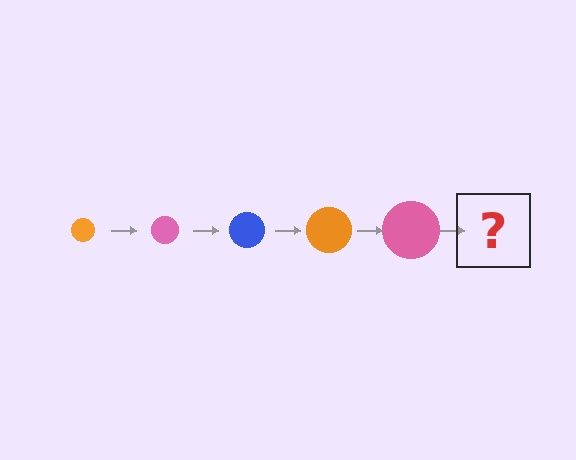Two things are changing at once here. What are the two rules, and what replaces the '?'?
The two rules are that the circle grows larger each step and the color cycles through orange, pink, and blue. The '?' should be a blue circle, larger than the previous one.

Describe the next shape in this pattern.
It should be a blue circle, larger than the previous one.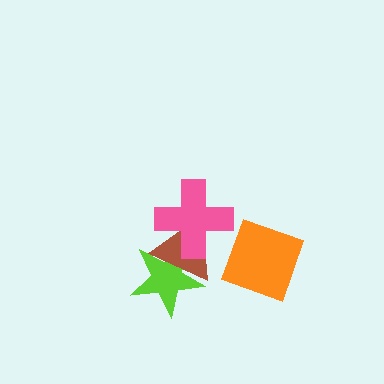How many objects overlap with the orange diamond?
0 objects overlap with the orange diamond.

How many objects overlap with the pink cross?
2 objects overlap with the pink cross.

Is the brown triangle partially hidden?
Yes, it is partially covered by another shape.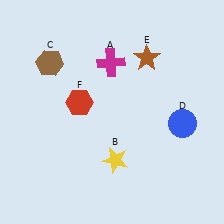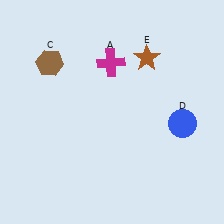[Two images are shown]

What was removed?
The red hexagon (F), the yellow star (B) were removed in Image 2.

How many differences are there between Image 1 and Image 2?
There are 2 differences between the two images.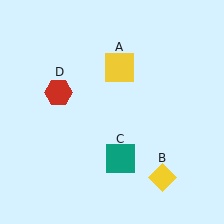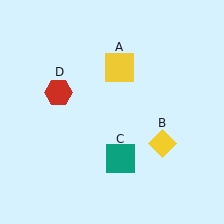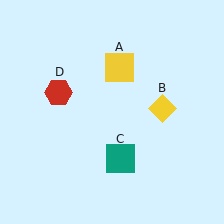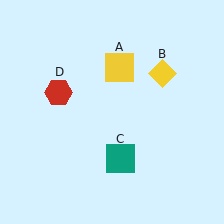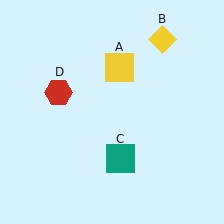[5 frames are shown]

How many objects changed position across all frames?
1 object changed position: yellow diamond (object B).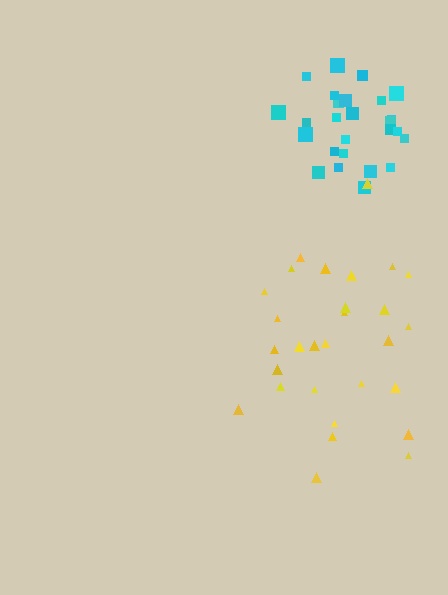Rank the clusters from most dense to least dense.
cyan, yellow.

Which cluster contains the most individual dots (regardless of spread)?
Yellow (29).